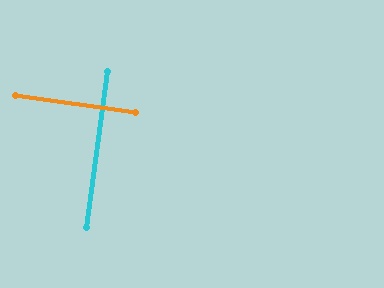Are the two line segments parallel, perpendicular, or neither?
Perpendicular — they meet at approximately 89°.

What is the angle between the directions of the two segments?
Approximately 89 degrees.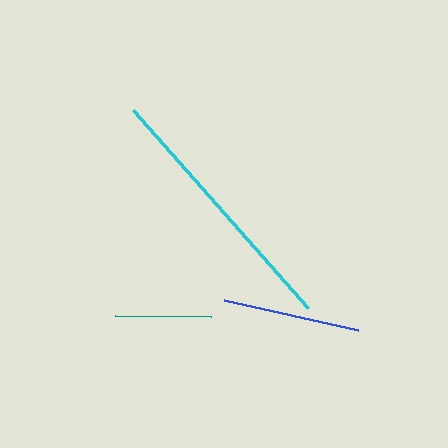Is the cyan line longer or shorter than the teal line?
The cyan line is longer than the teal line.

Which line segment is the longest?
The cyan line is the longest at approximately 265 pixels.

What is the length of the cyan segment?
The cyan segment is approximately 265 pixels long.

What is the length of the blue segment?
The blue segment is approximately 138 pixels long.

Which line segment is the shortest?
The teal line is the shortest at approximately 95 pixels.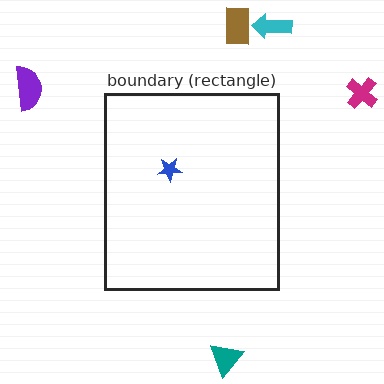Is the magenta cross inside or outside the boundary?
Outside.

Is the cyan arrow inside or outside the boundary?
Outside.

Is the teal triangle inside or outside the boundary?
Outside.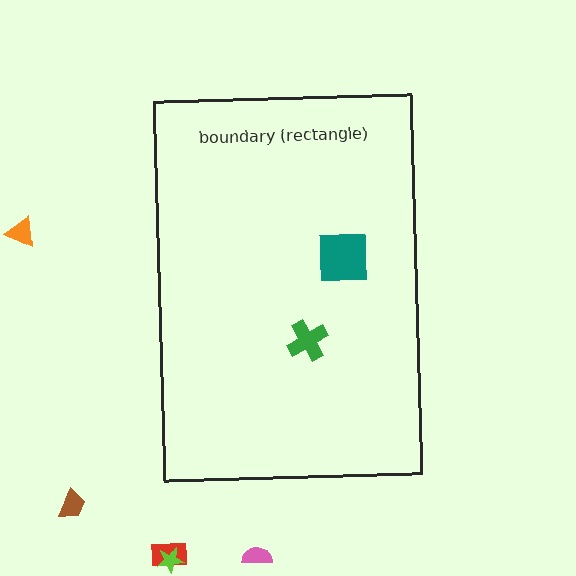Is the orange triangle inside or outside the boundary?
Outside.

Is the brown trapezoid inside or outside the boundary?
Outside.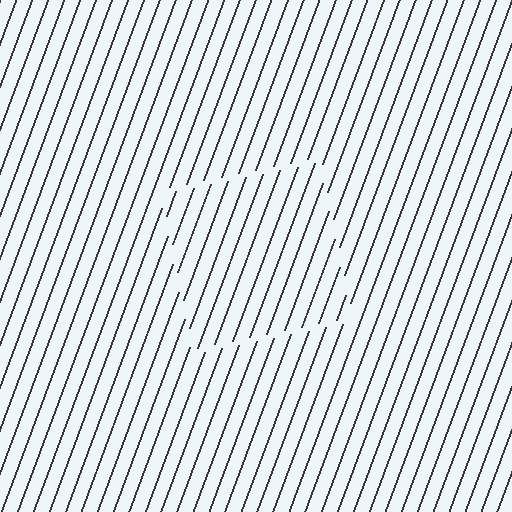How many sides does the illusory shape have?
4 sides — the line-ends trace a square.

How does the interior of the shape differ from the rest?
The interior of the shape contains the same grating, shifted by half a period — the contour is defined by the phase discontinuity where line-ends from the inner and outer gratings abut.